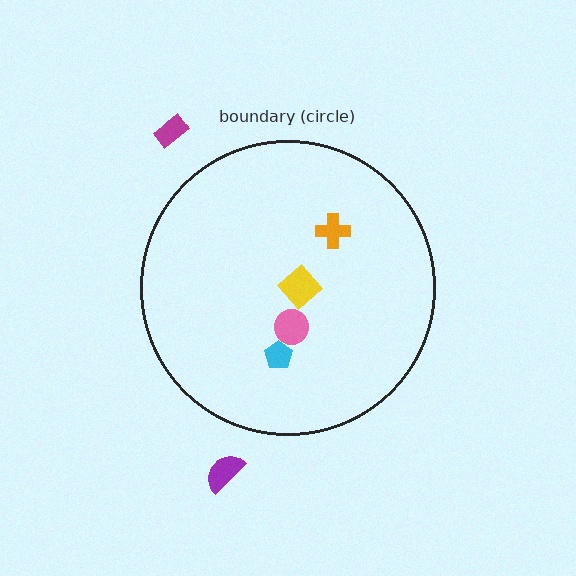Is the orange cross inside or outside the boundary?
Inside.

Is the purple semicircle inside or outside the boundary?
Outside.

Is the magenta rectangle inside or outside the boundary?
Outside.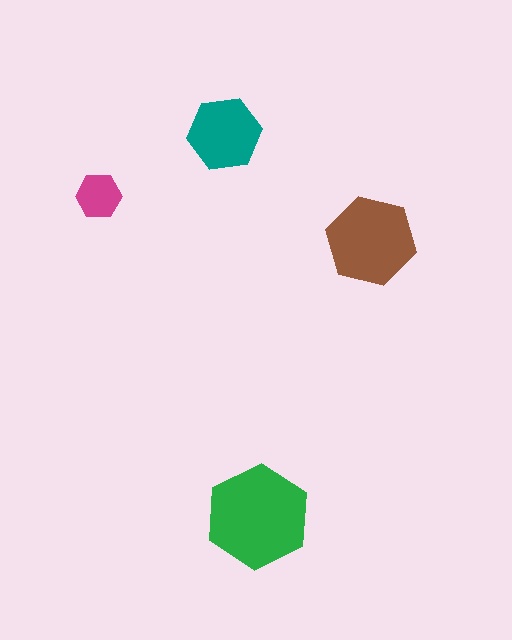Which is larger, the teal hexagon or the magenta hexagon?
The teal one.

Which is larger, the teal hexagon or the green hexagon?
The green one.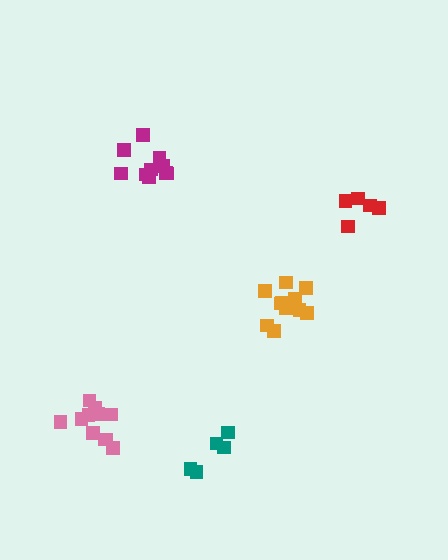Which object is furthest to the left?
The pink cluster is leftmost.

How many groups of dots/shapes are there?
There are 5 groups.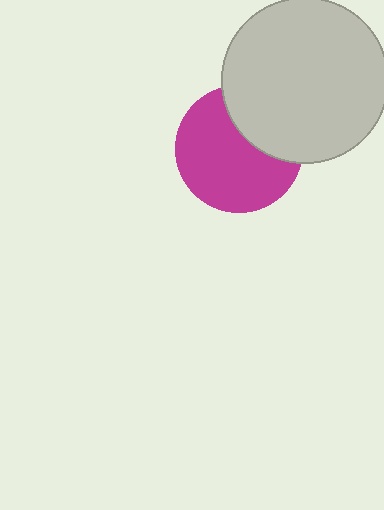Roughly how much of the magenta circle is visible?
Most of it is visible (roughly 68%).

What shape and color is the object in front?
The object in front is a light gray circle.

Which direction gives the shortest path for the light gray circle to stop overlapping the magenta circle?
Moving toward the upper-right gives the shortest separation.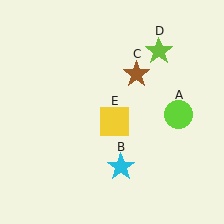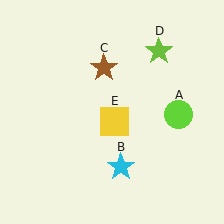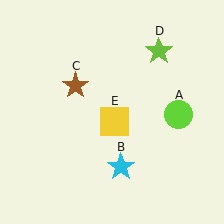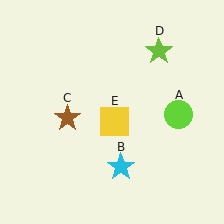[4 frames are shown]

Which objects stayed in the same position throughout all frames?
Lime circle (object A) and cyan star (object B) and lime star (object D) and yellow square (object E) remained stationary.